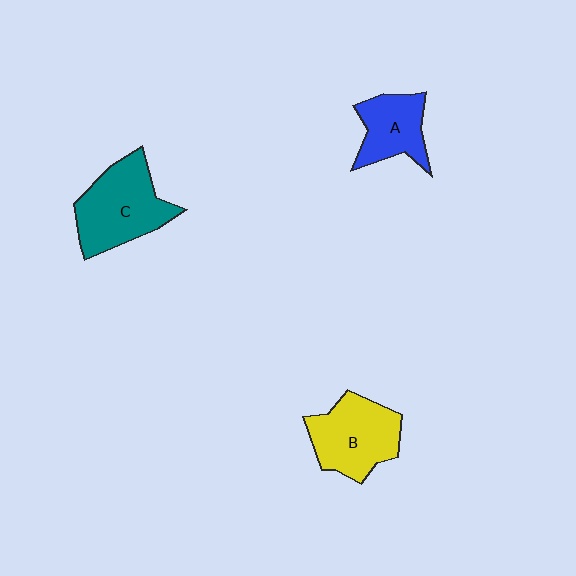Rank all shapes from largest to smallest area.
From largest to smallest: C (teal), B (yellow), A (blue).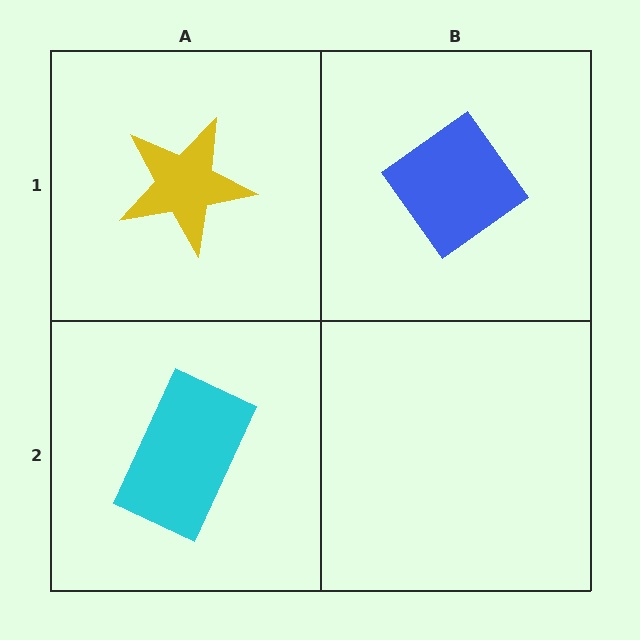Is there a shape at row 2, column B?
No, that cell is empty.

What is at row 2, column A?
A cyan rectangle.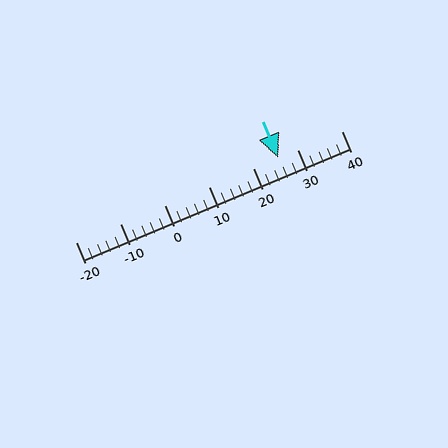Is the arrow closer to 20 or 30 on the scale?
The arrow is closer to 30.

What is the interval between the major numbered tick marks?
The major tick marks are spaced 10 units apart.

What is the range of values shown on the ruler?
The ruler shows values from -20 to 40.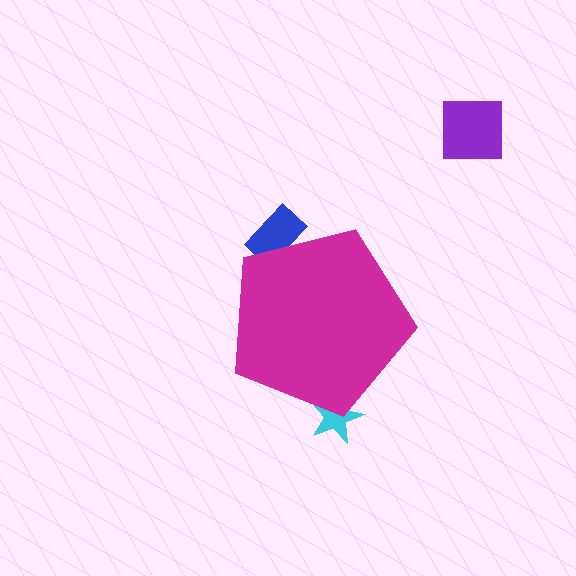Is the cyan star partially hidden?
Yes, the cyan star is partially hidden behind the magenta pentagon.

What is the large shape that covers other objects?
A magenta pentagon.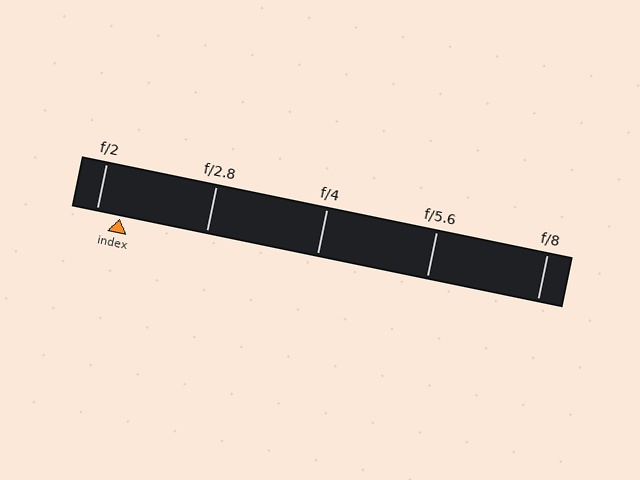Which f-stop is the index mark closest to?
The index mark is closest to f/2.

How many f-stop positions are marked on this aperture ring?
There are 5 f-stop positions marked.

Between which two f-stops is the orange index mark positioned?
The index mark is between f/2 and f/2.8.